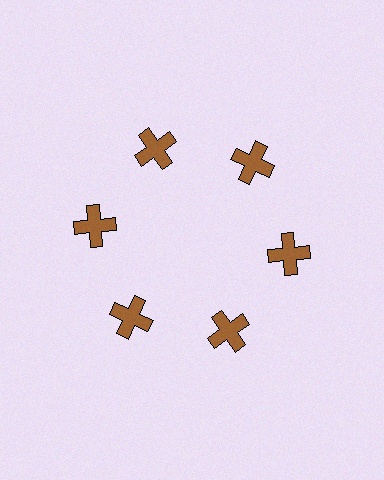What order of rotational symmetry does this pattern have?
This pattern has 6-fold rotational symmetry.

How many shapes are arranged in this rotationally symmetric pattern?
There are 6 shapes, arranged in 6 groups of 1.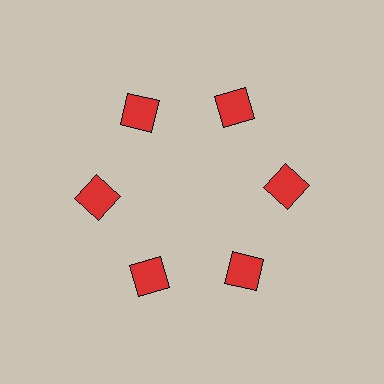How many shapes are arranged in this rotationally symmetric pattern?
There are 6 shapes, arranged in 6 groups of 1.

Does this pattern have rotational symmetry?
Yes, this pattern has 6-fold rotational symmetry. It looks the same after rotating 60 degrees around the center.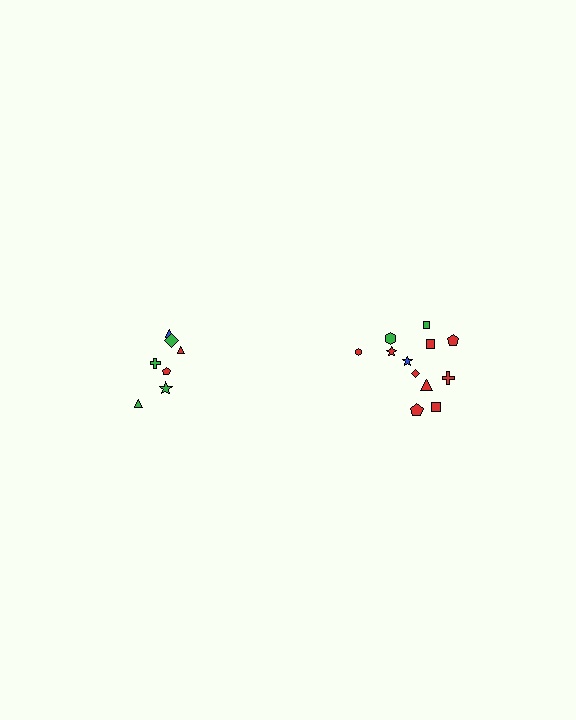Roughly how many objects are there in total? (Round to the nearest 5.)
Roughly 20 objects in total.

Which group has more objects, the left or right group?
The right group.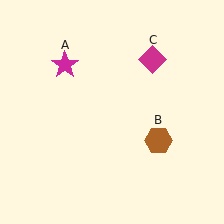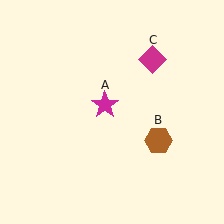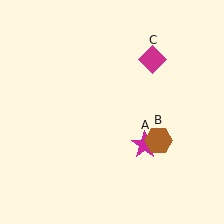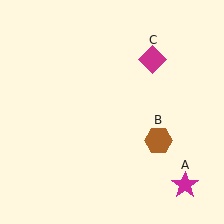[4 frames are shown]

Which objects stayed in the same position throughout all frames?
Brown hexagon (object B) and magenta diamond (object C) remained stationary.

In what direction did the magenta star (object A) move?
The magenta star (object A) moved down and to the right.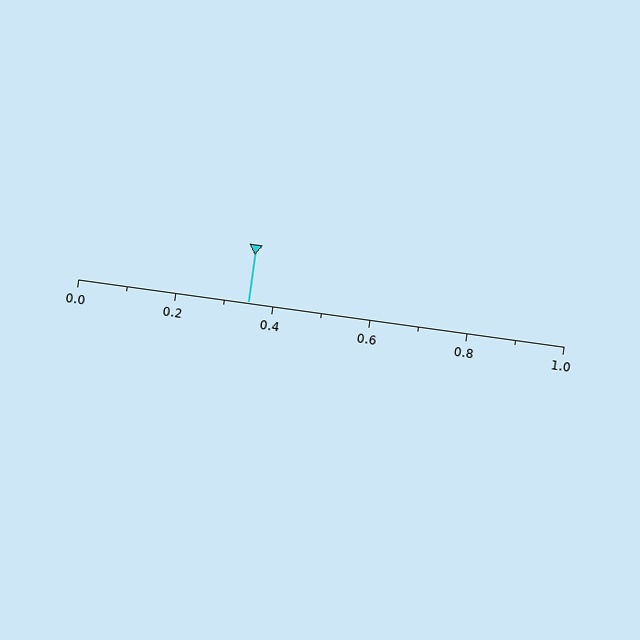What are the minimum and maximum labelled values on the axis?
The axis runs from 0.0 to 1.0.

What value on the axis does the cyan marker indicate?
The marker indicates approximately 0.35.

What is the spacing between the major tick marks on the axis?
The major ticks are spaced 0.2 apart.